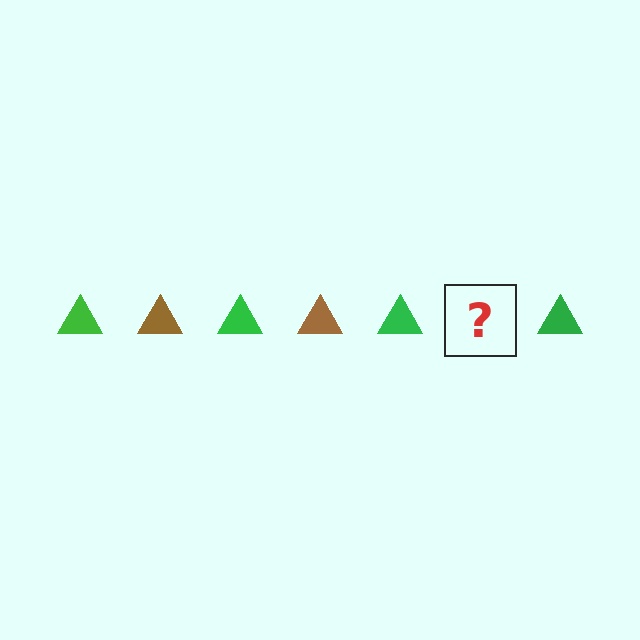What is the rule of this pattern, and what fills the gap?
The rule is that the pattern cycles through green, brown triangles. The gap should be filled with a brown triangle.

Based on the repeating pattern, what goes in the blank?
The blank should be a brown triangle.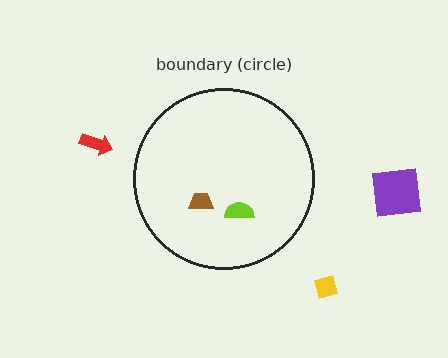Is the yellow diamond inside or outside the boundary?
Outside.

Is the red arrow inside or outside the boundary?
Outside.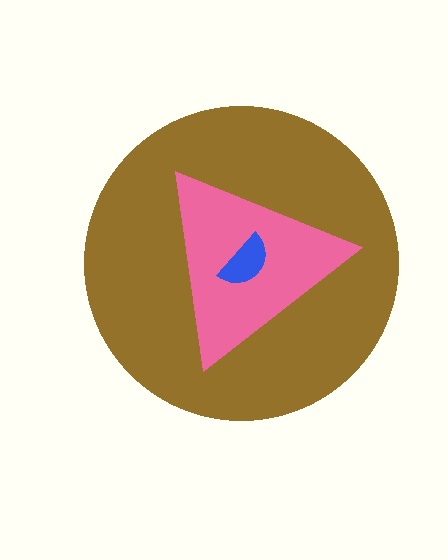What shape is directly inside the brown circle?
The pink triangle.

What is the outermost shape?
The brown circle.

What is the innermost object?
The blue semicircle.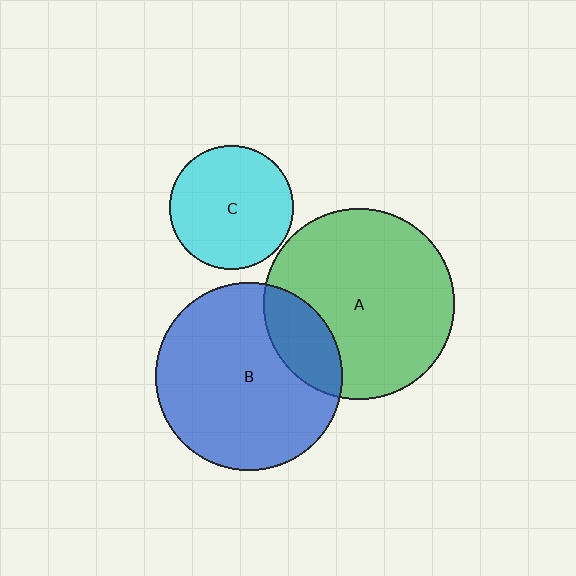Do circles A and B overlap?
Yes.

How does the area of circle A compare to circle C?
Approximately 2.4 times.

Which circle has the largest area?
Circle A (green).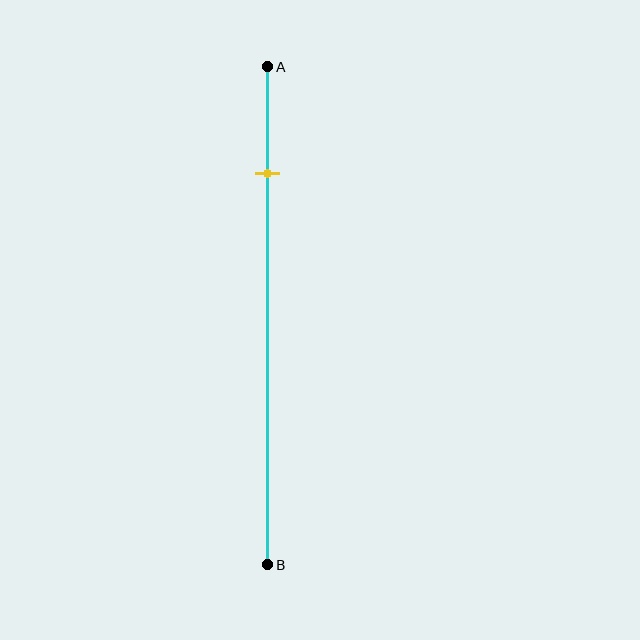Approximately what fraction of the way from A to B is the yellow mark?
The yellow mark is approximately 20% of the way from A to B.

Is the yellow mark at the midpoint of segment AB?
No, the mark is at about 20% from A, not at the 50% midpoint.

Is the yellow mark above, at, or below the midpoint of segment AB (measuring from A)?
The yellow mark is above the midpoint of segment AB.